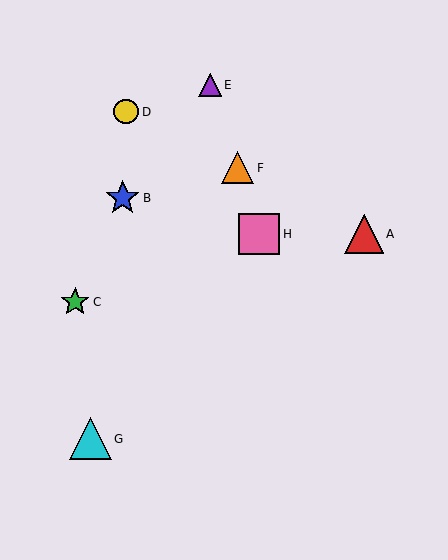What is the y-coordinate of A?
Object A is at y≈234.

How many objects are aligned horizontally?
2 objects (A, H) are aligned horizontally.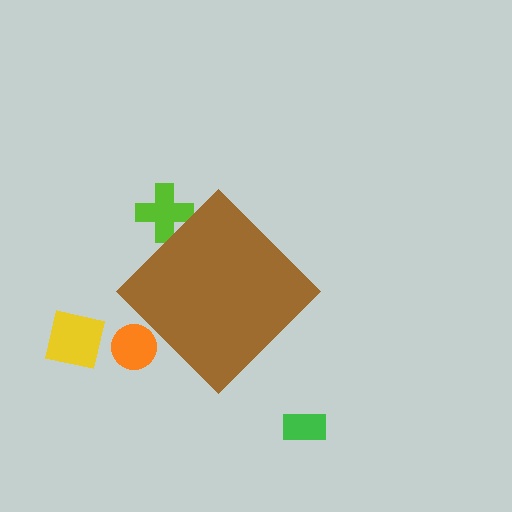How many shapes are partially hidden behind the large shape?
2 shapes are partially hidden.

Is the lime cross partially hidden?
Yes, the lime cross is partially hidden behind the brown diamond.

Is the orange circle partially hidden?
Yes, the orange circle is partially hidden behind the brown diamond.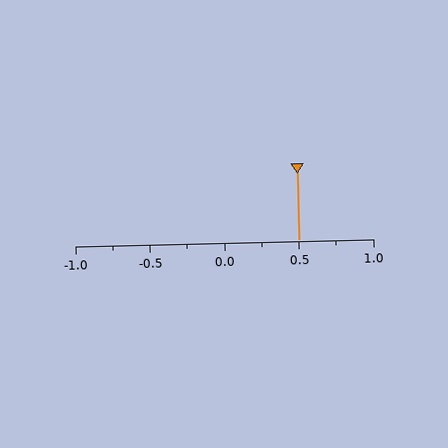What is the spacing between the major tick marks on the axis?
The major ticks are spaced 0.5 apart.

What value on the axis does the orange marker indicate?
The marker indicates approximately 0.5.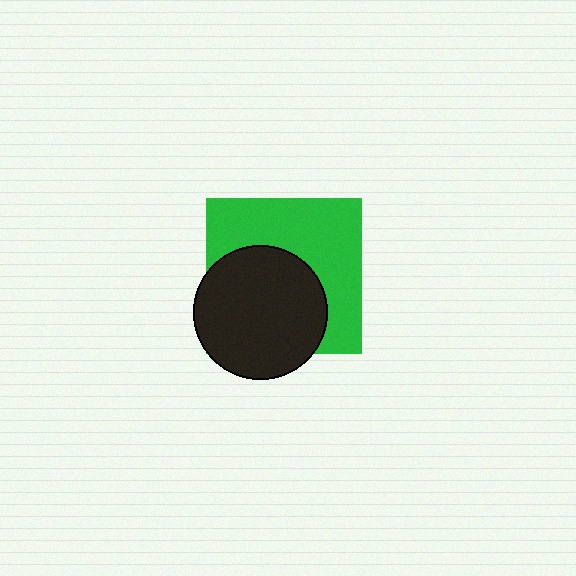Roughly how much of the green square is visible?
About half of it is visible (roughly 52%).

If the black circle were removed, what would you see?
You would see the complete green square.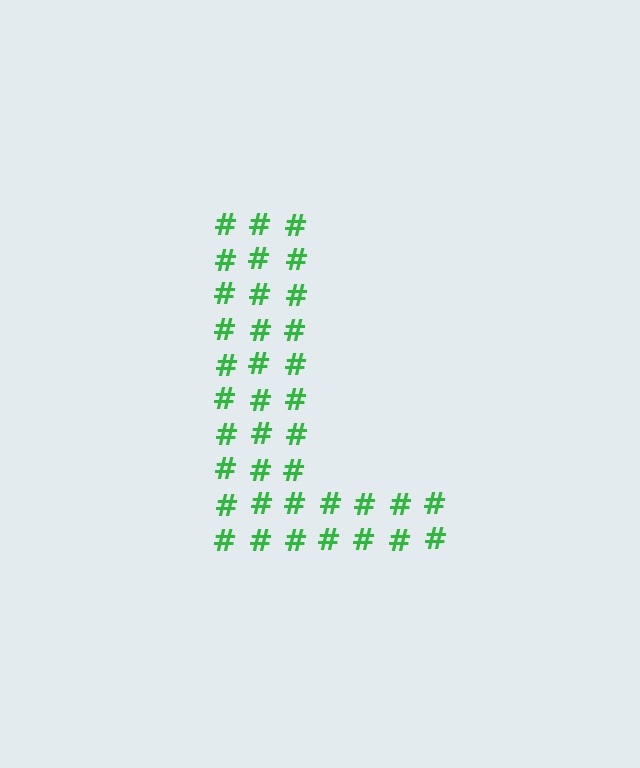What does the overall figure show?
The overall figure shows the letter L.